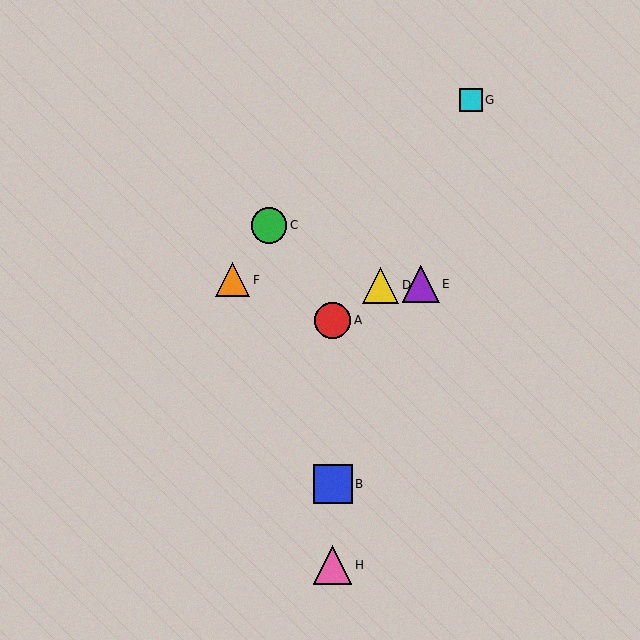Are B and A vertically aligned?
Yes, both are at x≈333.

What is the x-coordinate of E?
Object E is at x≈421.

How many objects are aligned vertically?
3 objects (A, B, H) are aligned vertically.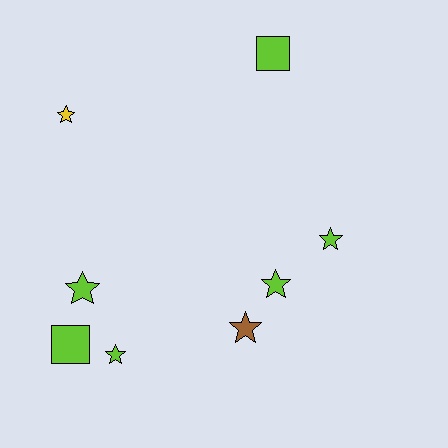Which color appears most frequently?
Lime, with 6 objects.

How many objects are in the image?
There are 8 objects.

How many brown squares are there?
There are no brown squares.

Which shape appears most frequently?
Star, with 6 objects.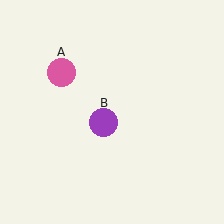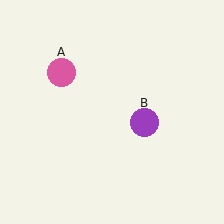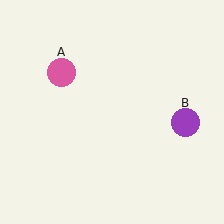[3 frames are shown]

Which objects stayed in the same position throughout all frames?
Pink circle (object A) remained stationary.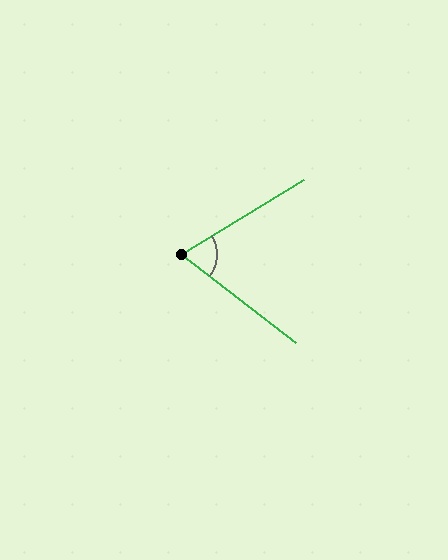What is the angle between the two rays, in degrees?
Approximately 69 degrees.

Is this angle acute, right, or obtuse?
It is acute.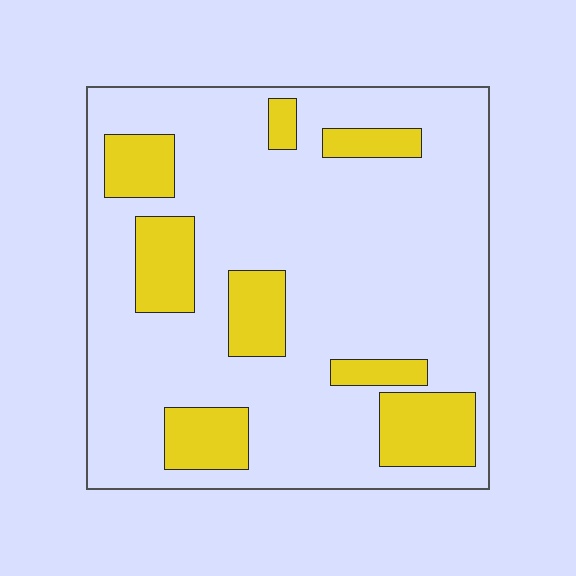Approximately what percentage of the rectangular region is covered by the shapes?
Approximately 20%.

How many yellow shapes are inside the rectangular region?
8.